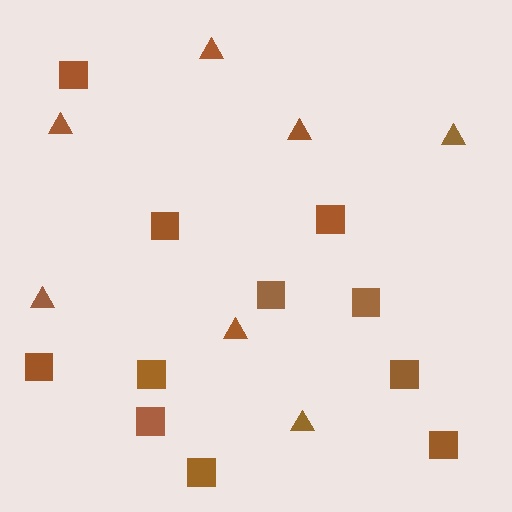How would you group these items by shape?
There are 2 groups: one group of squares (11) and one group of triangles (7).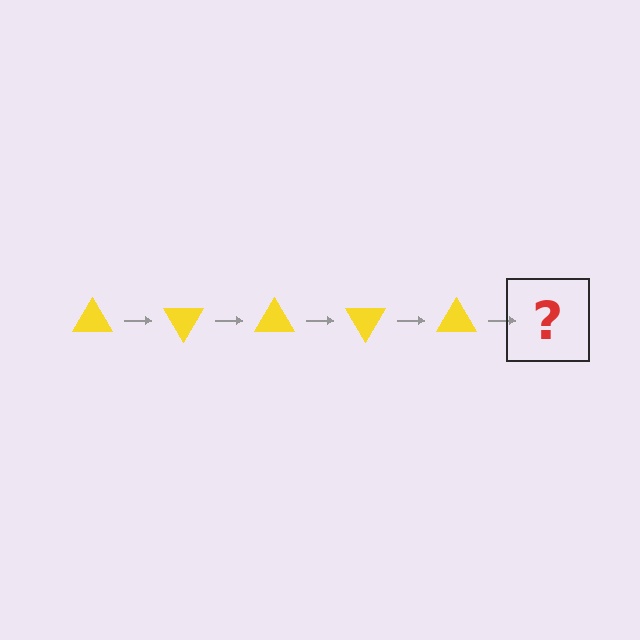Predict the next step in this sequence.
The next step is a yellow triangle rotated 300 degrees.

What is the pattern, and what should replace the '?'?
The pattern is that the triangle rotates 60 degrees each step. The '?' should be a yellow triangle rotated 300 degrees.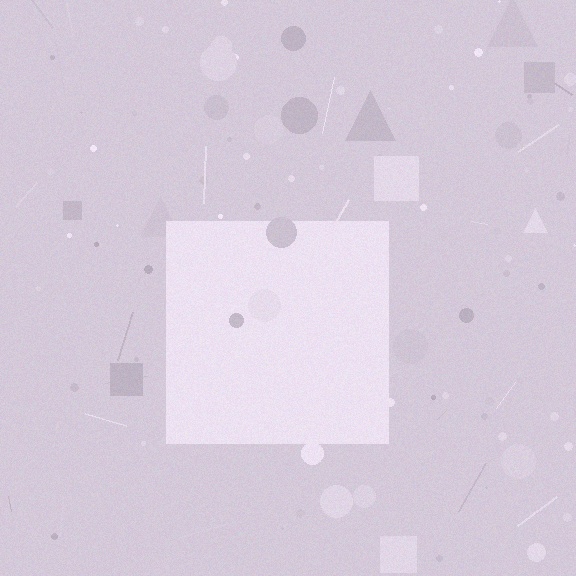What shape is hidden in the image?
A square is hidden in the image.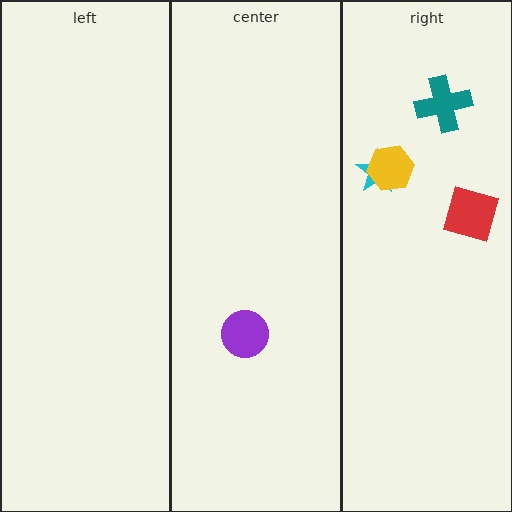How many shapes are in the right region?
4.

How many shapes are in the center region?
1.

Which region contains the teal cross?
The right region.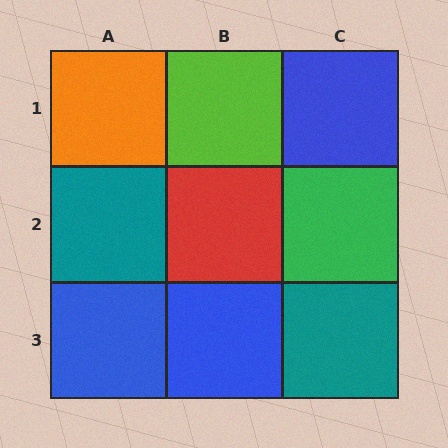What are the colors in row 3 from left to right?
Blue, blue, teal.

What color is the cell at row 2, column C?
Green.